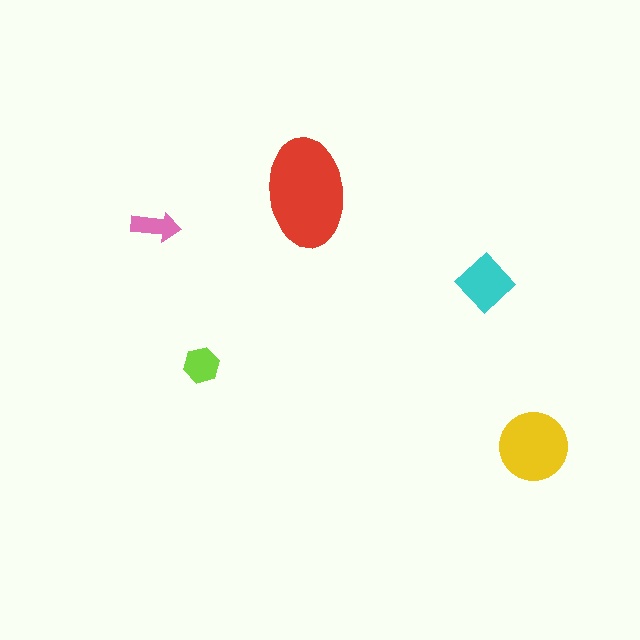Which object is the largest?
The red ellipse.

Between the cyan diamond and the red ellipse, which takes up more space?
The red ellipse.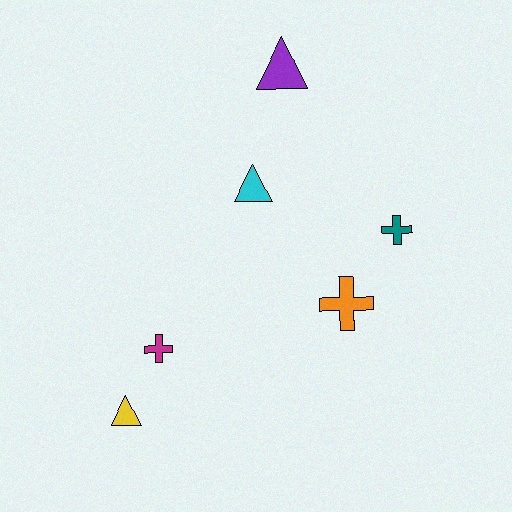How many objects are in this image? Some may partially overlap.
There are 6 objects.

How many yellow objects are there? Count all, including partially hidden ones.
There is 1 yellow object.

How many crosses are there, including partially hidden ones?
There are 3 crosses.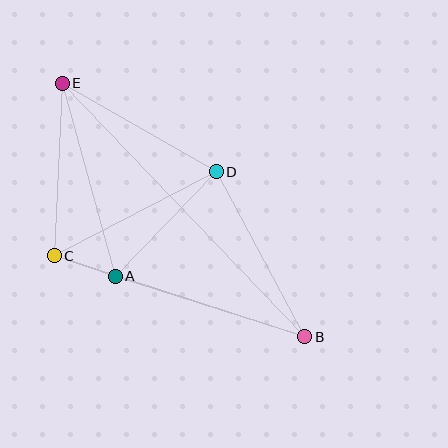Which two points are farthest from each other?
Points B and E are farthest from each other.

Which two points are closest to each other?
Points A and C are closest to each other.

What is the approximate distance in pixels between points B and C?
The distance between B and C is approximately 263 pixels.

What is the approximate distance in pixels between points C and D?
The distance between C and D is approximately 182 pixels.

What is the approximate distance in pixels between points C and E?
The distance between C and E is approximately 173 pixels.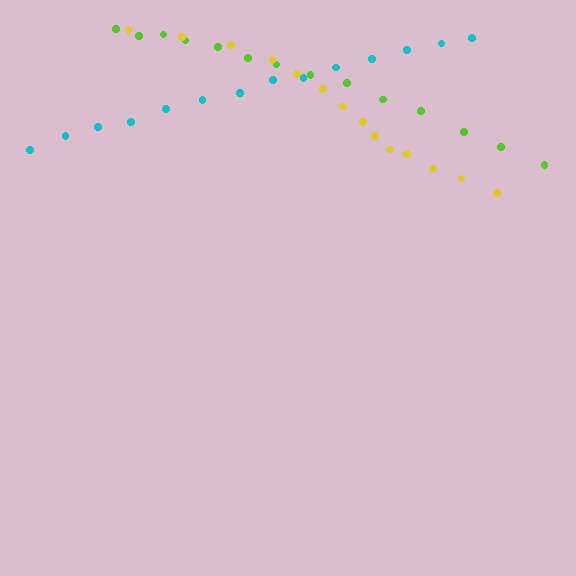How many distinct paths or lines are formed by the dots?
There are 3 distinct paths.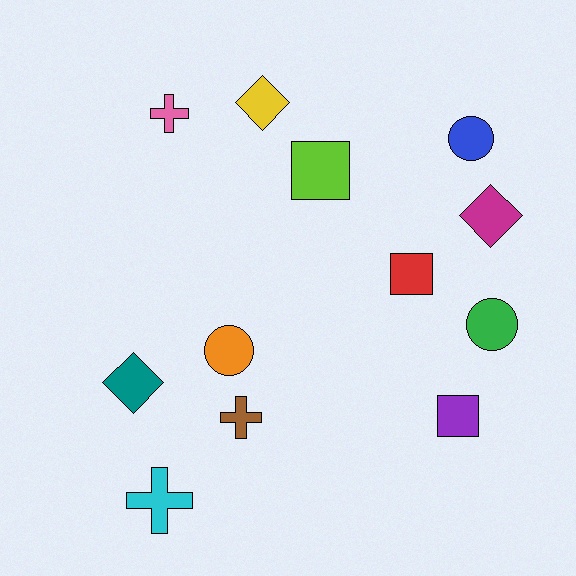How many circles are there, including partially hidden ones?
There are 3 circles.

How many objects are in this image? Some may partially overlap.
There are 12 objects.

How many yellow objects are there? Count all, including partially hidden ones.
There is 1 yellow object.